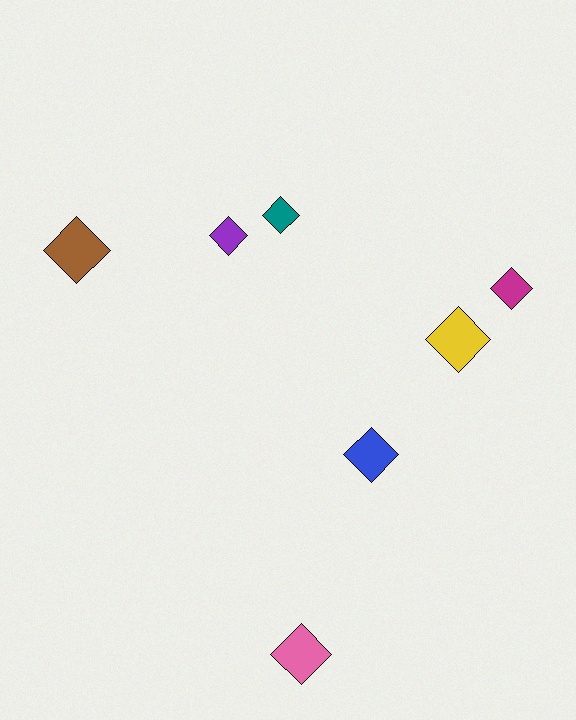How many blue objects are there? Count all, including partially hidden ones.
There is 1 blue object.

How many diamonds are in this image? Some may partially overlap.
There are 7 diamonds.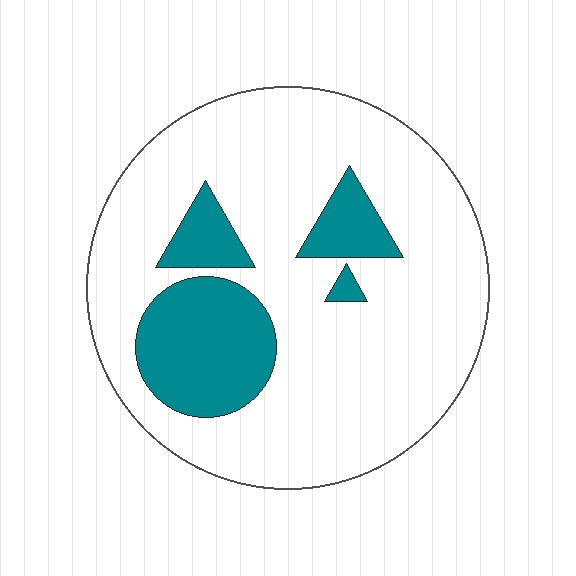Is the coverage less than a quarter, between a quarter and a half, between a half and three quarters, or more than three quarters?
Less than a quarter.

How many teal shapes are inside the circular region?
4.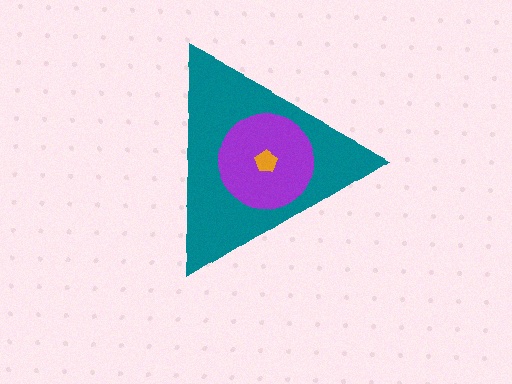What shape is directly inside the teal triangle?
The purple circle.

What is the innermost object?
The orange pentagon.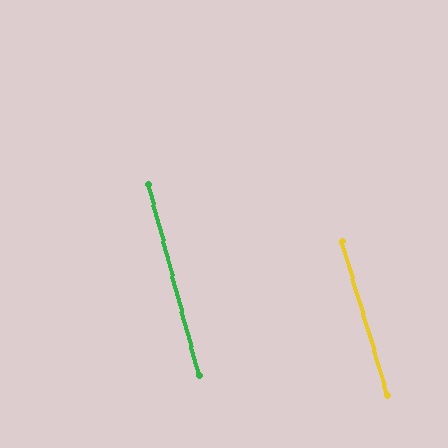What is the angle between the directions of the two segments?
Approximately 2 degrees.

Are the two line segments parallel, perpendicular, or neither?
Parallel — their directions differ by only 1.9°.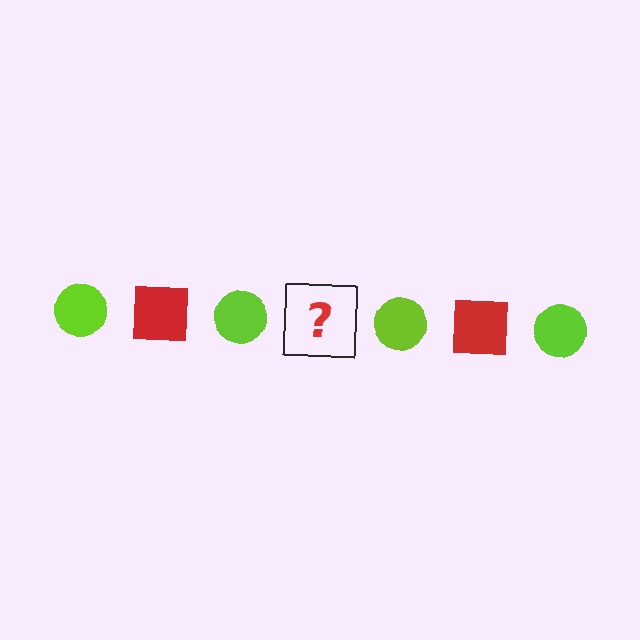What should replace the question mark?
The question mark should be replaced with a red square.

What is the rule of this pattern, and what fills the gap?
The rule is that the pattern alternates between lime circle and red square. The gap should be filled with a red square.